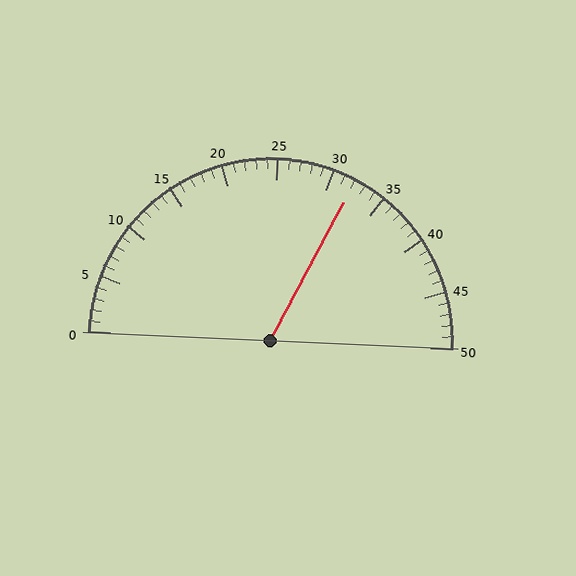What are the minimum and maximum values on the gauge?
The gauge ranges from 0 to 50.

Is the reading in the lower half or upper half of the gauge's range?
The reading is in the upper half of the range (0 to 50).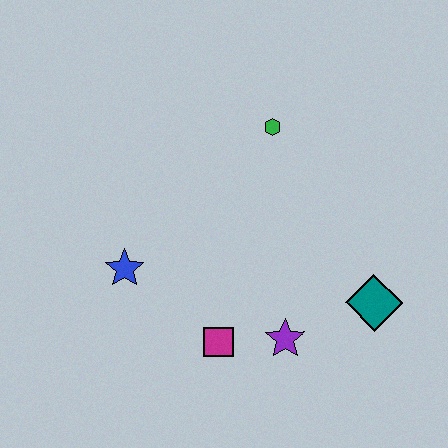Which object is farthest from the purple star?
The green hexagon is farthest from the purple star.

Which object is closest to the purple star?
The magenta square is closest to the purple star.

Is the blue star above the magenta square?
Yes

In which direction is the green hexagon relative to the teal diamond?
The green hexagon is above the teal diamond.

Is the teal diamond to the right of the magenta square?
Yes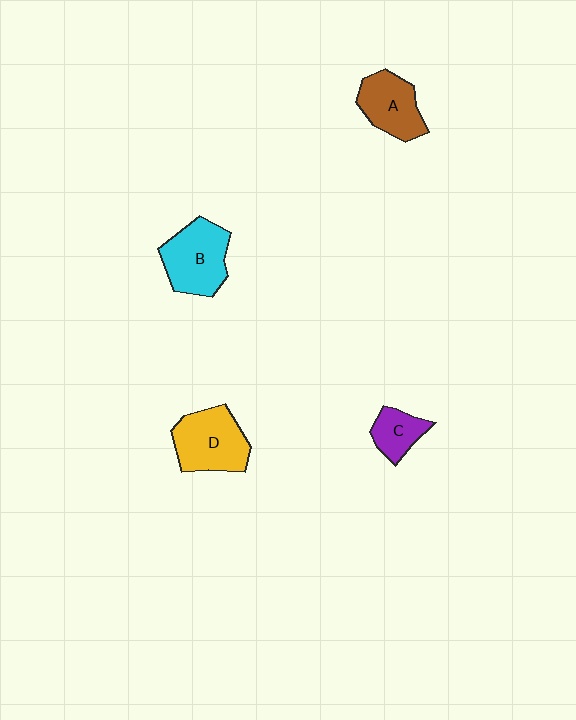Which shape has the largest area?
Shape B (cyan).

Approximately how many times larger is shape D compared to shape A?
Approximately 1.2 times.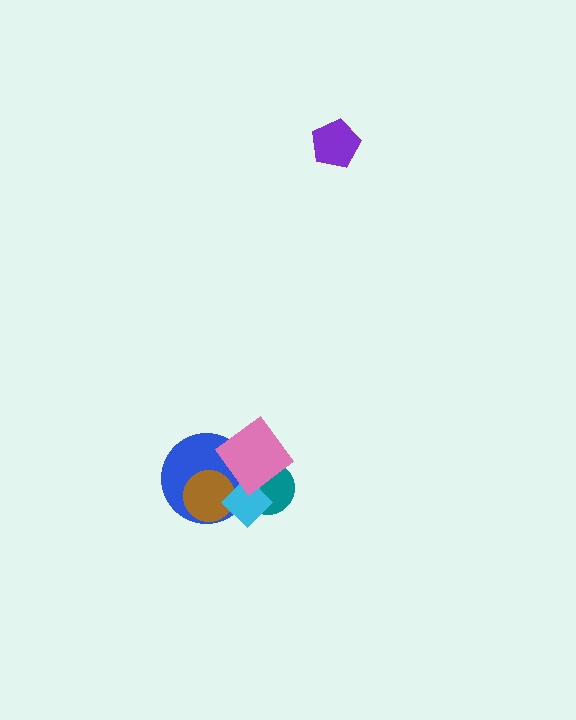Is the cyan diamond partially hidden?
Yes, it is partially covered by another shape.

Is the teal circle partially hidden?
Yes, it is partially covered by another shape.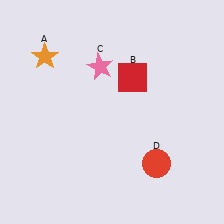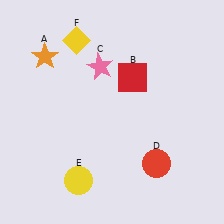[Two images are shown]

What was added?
A yellow circle (E), a yellow diamond (F) were added in Image 2.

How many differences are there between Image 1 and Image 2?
There are 2 differences between the two images.